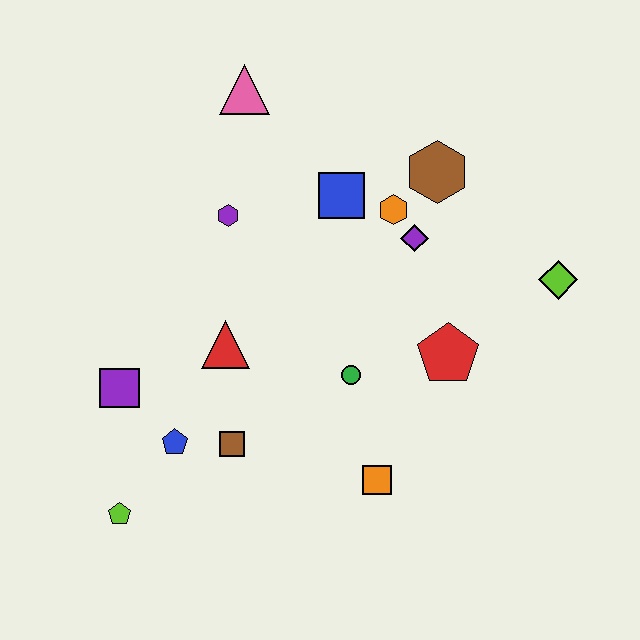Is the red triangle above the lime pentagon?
Yes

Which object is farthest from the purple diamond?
The lime pentagon is farthest from the purple diamond.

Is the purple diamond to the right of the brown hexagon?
No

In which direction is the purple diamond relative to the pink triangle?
The purple diamond is to the right of the pink triangle.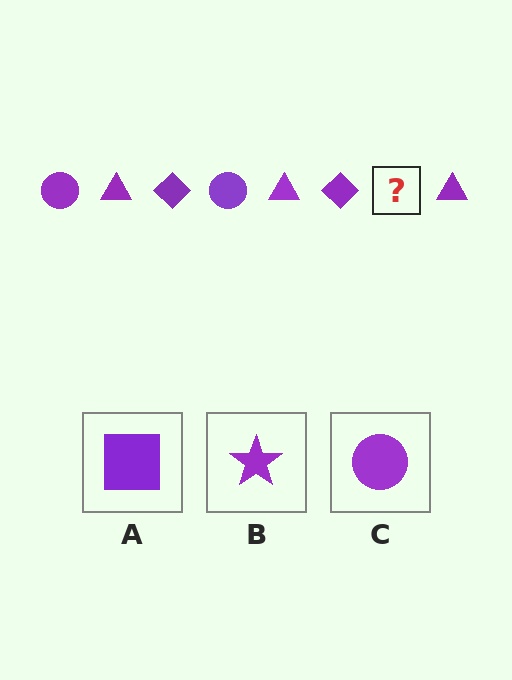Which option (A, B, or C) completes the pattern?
C.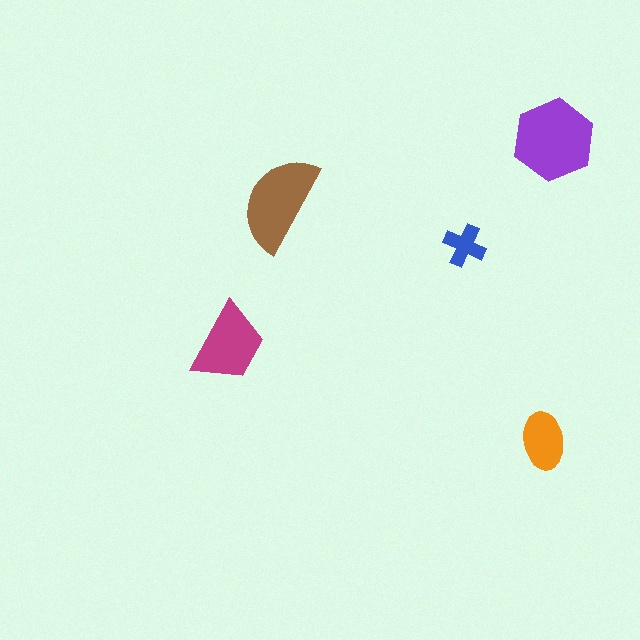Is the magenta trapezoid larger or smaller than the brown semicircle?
Smaller.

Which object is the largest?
The purple hexagon.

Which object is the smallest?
The blue cross.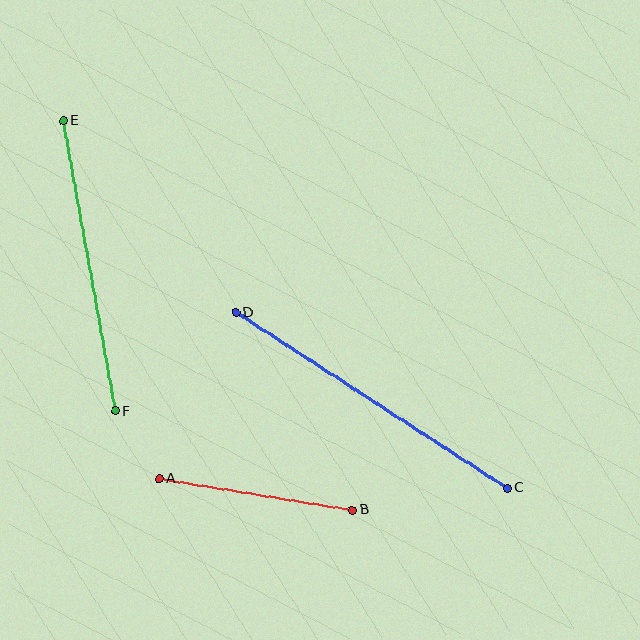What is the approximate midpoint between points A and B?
The midpoint is at approximately (256, 494) pixels.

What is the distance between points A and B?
The distance is approximately 196 pixels.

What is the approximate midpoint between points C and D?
The midpoint is at approximately (372, 400) pixels.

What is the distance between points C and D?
The distance is approximately 323 pixels.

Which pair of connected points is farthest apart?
Points C and D are farthest apart.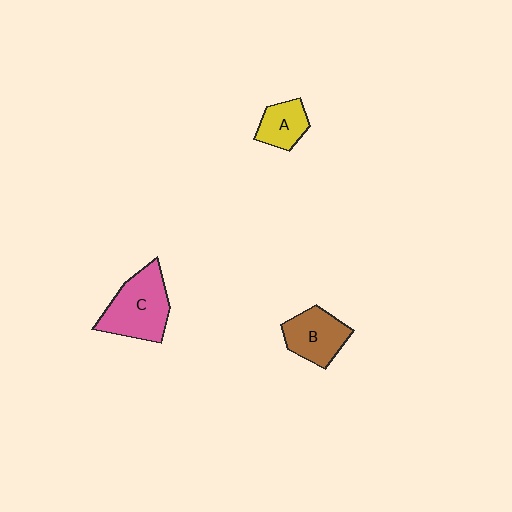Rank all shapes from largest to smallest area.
From largest to smallest: C (pink), B (brown), A (yellow).